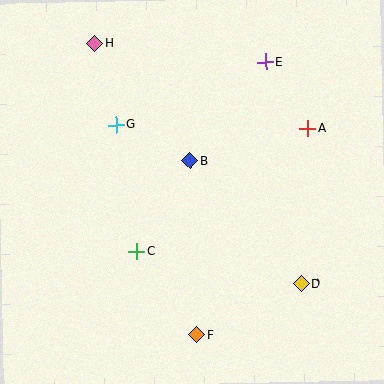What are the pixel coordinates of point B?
Point B is at (190, 161).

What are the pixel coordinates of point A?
Point A is at (308, 128).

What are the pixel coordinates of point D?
Point D is at (301, 284).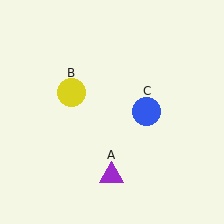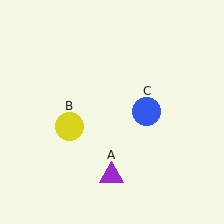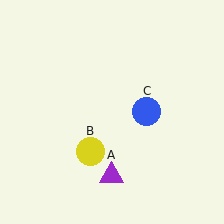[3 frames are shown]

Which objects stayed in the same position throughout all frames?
Purple triangle (object A) and blue circle (object C) remained stationary.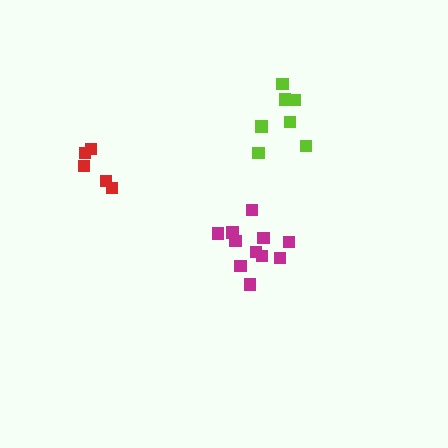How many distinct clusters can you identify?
There are 3 distinct clusters.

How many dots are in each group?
Group 1: 11 dots, Group 2: 7 dots, Group 3: 5 dots (23 total).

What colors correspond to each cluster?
The clusters are colored: magenta, lime, red.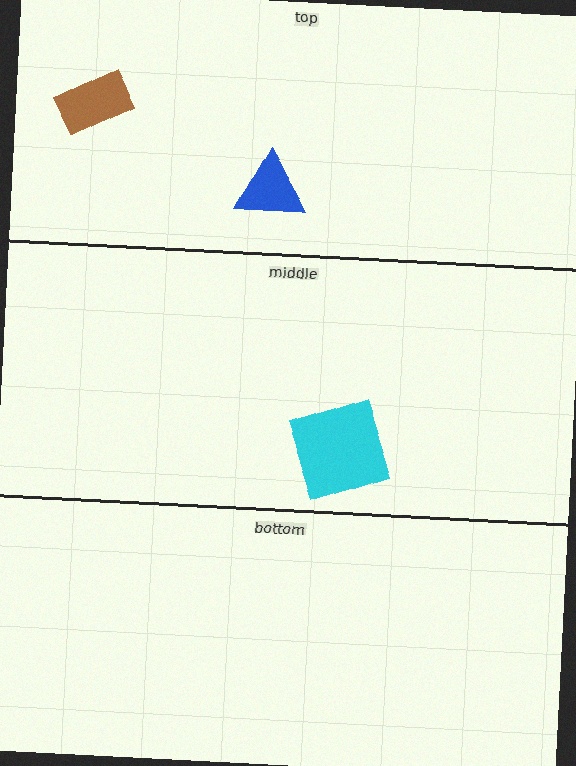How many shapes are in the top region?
2.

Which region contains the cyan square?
The middle region.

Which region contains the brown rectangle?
The top region.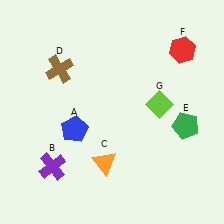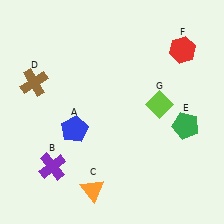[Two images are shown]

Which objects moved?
The objects that moved are: the orange triangle (C), the brown cross (D).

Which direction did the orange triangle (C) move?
The orange triangle (C) moved down.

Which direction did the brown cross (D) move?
The brown cross (D) moved left.